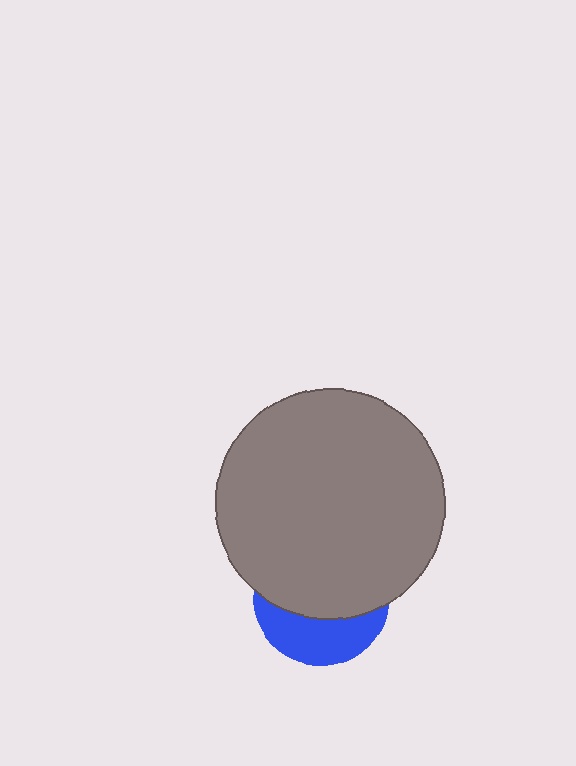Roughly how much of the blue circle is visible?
A small part of it is visible (roughly 37%).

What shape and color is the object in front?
The object in front is a gray circle.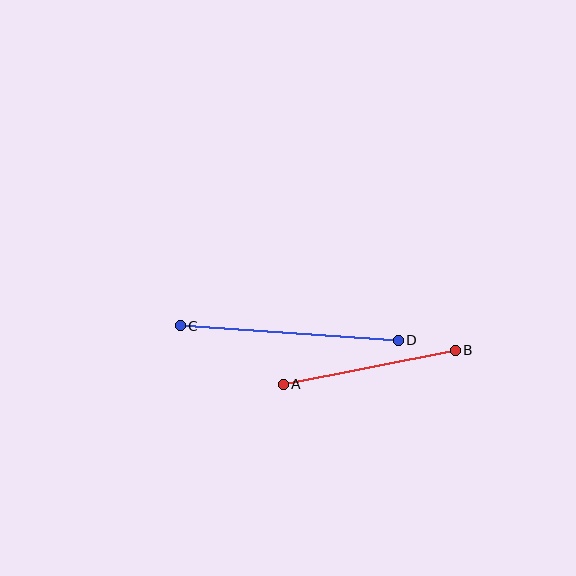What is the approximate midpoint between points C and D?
The midpoint is at approximately (289, 333) pixels.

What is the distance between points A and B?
The distance is approximately 176 pixels.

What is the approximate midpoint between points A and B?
The midpoint is at approximately (369, 367) pixels.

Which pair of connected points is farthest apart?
Points C and D are farthest apart.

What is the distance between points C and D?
The distance is approximately 218 pixels.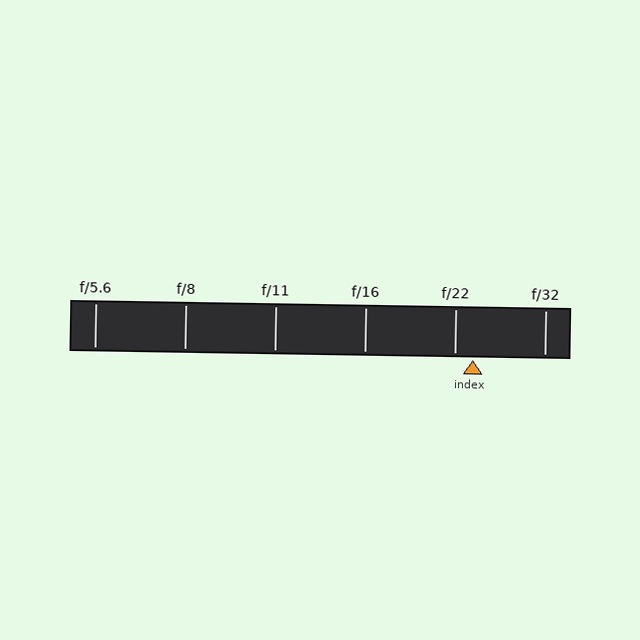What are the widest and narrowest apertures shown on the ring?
The widest aperture shown is f/5.6 and the narrowest is f/32.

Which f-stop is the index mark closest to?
The index mark is closest to f/22.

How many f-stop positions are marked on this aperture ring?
There are 6 f-stop positions marked.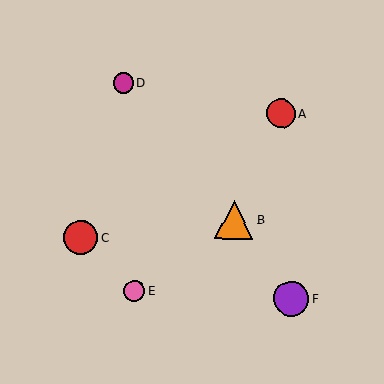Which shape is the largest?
The orange triangle (labeled B) is the largest.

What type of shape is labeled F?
Shape F is a purple circle.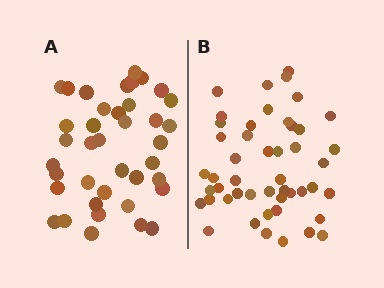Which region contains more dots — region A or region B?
Region B (the right region) has more dots.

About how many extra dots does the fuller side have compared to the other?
Region B has roughly 8 or so more dots than region A.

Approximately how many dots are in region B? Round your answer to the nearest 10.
About 50 dots. (The exact count is 48, which rounds to 50.)